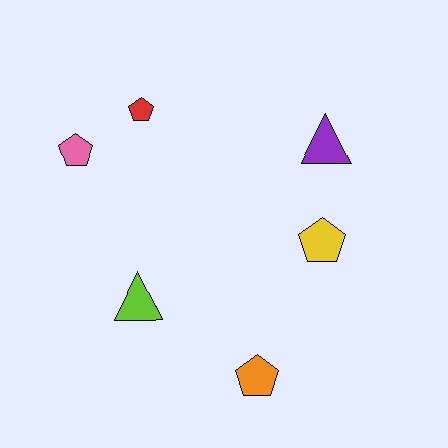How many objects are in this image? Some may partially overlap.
There are 6 objects.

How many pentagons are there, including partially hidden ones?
There are 4 pentagons.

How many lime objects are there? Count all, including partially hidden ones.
There is 1 lime object.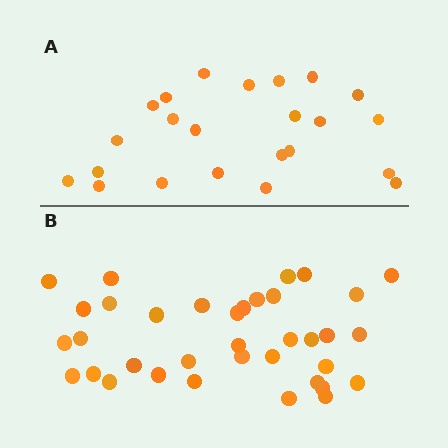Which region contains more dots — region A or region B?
Region B (the bottom region) has more dots.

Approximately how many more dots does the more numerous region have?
Region B has approximately 15 more dots than region A.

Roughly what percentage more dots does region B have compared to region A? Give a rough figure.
About 55% more.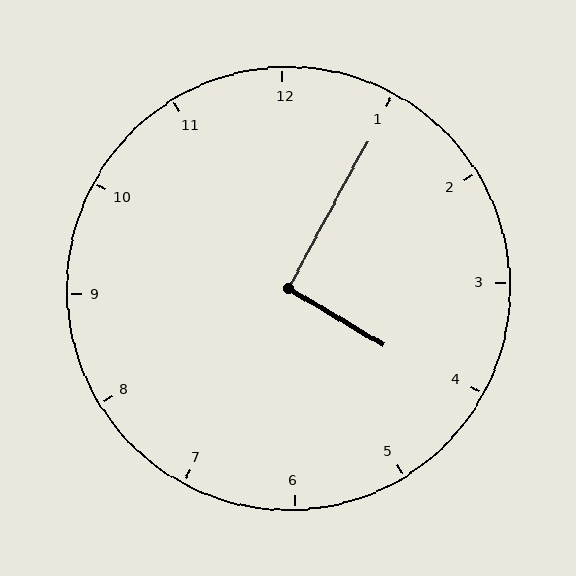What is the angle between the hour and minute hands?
Approximately 92 degrees.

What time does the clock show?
4:05.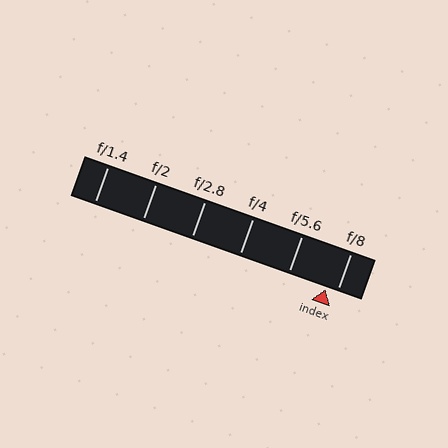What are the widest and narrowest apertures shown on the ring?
The widest aperture shown is f/1.4 and the narrowest is f/8.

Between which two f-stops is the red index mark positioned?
The index mark is between f/5.6 and f/8.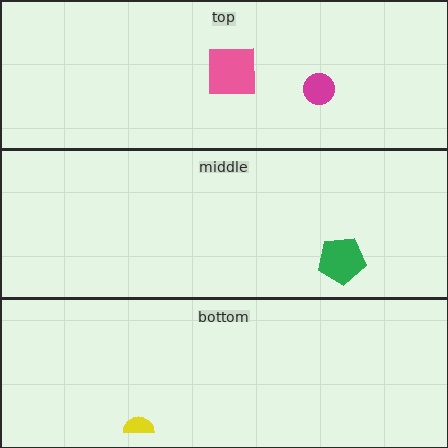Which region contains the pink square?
The top region.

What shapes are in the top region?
The magenta circle, the pink square.